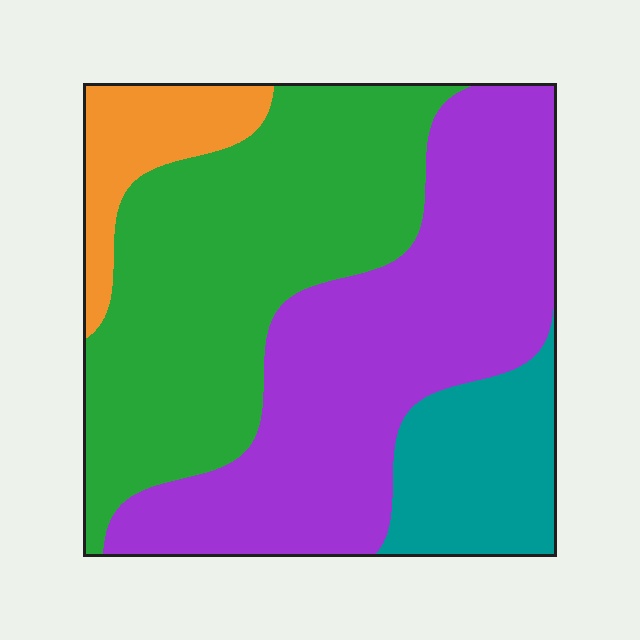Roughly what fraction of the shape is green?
Green covers roughly 40% of the shape.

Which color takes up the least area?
Orange, at roughly 10%.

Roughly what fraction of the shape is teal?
Teal takes up less than a quarter of the shape.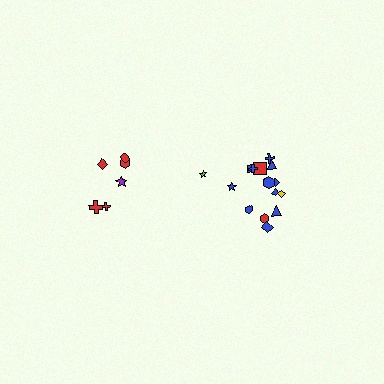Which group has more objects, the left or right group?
The right group.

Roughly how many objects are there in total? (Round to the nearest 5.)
Roughly 20 objects in total.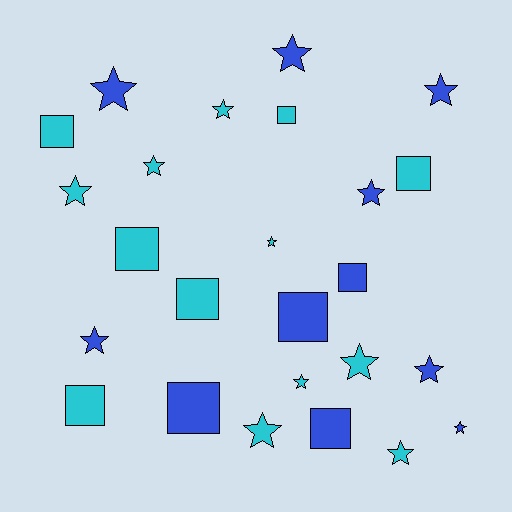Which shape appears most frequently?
Star, with 15 objects.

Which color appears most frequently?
Cyan, with 14 objects.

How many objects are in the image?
There are 25 objects.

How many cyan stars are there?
There are 8 cyan stars.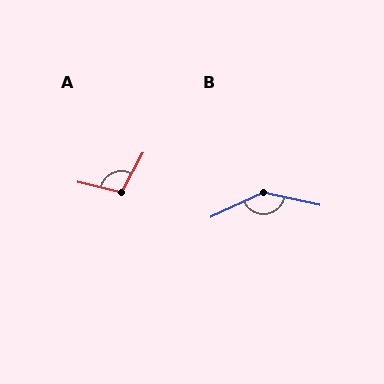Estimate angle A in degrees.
Approximately 105 degrees.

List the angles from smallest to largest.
A (105°), B (143°).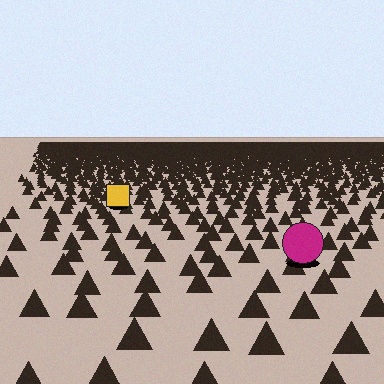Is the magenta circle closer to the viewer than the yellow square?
Yes. The magenta circle is closer — you can tell from the texture gradient: the ground texture is coarser near it.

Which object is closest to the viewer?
The magenta circle is closest. The texture marks near it are larger and more spread out.